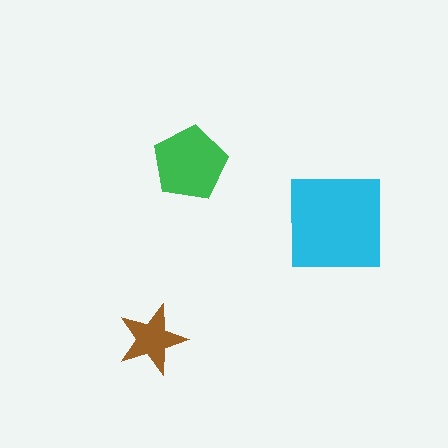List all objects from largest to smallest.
The cyan square, the green pentagon, the brown star.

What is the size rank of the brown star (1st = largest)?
3rd.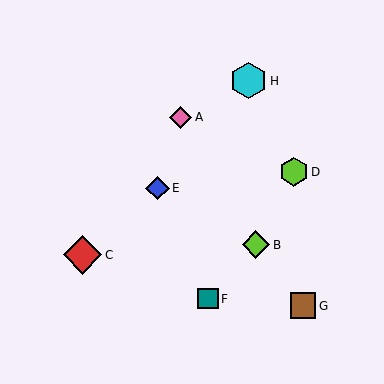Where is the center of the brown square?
The center of the brown square is at (303, 306).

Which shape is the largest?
The red diamond (labeled C) is the largest.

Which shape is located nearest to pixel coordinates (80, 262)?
The red diamond (labeled C) at (83, 255) is nearest to that location.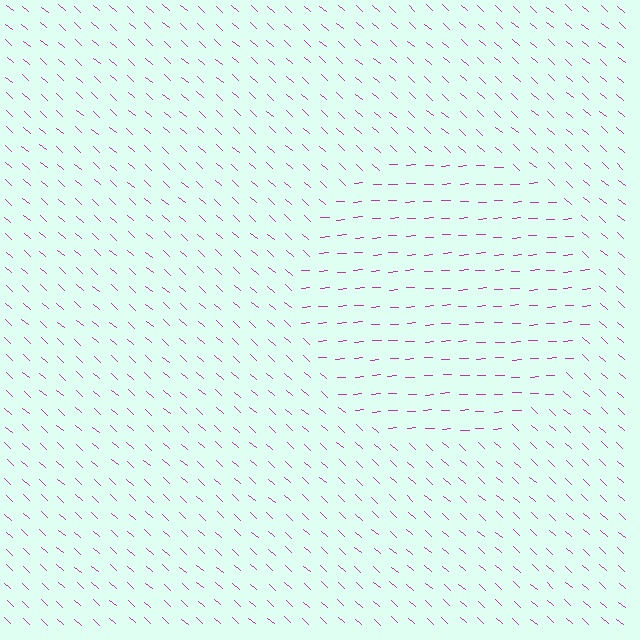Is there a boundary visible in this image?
Yes, there is a texture boundary formed by a change in line orientation.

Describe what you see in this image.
The image is filled with small magenta line segments. A circle region in the image has lines oriented differently from the surrounding lines, creating a visible texture boundary.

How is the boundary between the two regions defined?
The boundary is defined purely by a change in line orientation (approximately 45 degrees difference). All lines are the same color and thickness.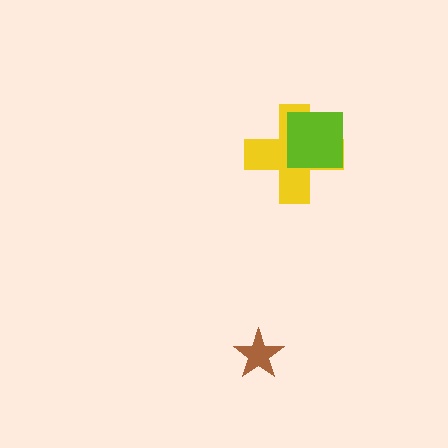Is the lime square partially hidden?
No, no other shape covers it.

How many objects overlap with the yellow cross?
1 object overlaps with the yellow cross.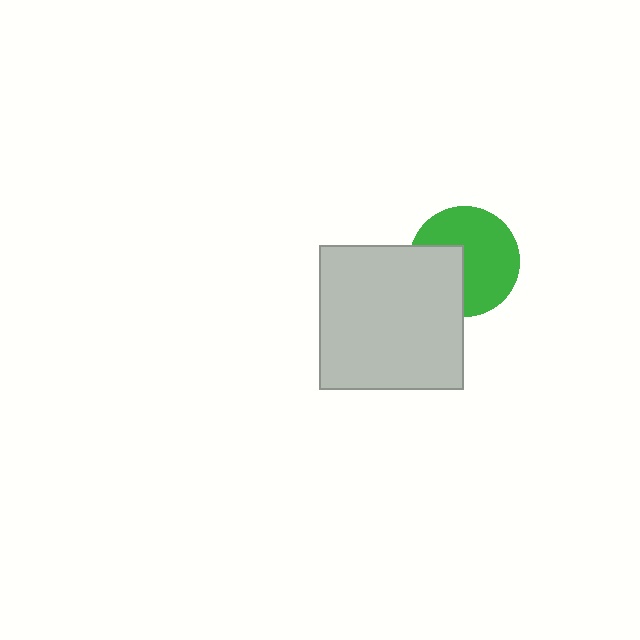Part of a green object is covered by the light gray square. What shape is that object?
It is a circle.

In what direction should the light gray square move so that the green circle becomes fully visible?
The light gray square should move left. That is the shortest direction to clear the overlap and leave the green circle fully visible.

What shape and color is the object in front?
The object in front is a light gray square.